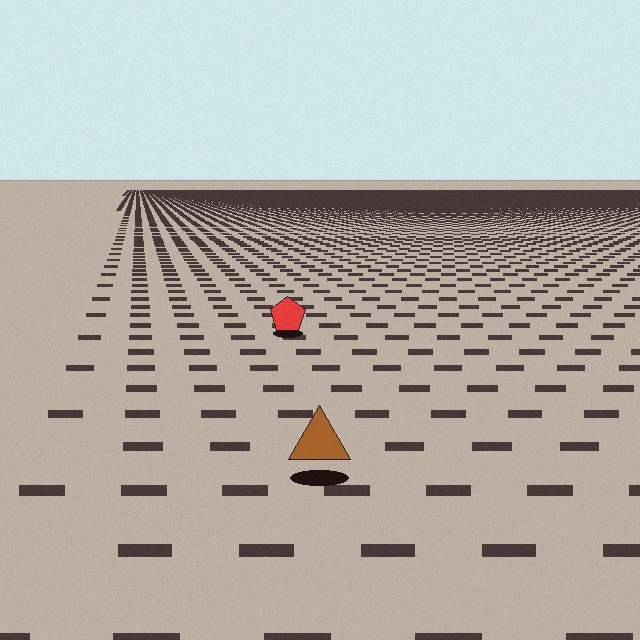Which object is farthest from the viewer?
The red pentagon is farthest from the viewer. It appears smaller and the ground texture around it is denser.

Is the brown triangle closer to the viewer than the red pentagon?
Yes. The brown triangle is closer — you can tell from the texture gradient: the ground texture is coarser near it.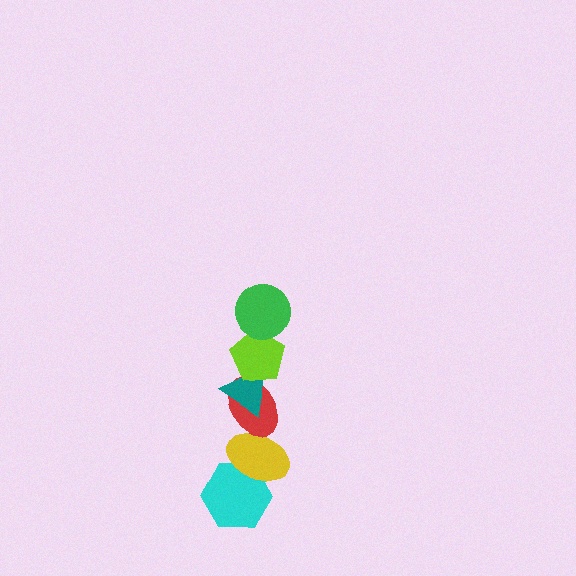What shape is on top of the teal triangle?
The lime pentagon is on top of the teal triangle.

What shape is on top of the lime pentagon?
The green circle is on top of the lime pentagon.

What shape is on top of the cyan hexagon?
The yellow ellipse is on top of the cyan hexagon.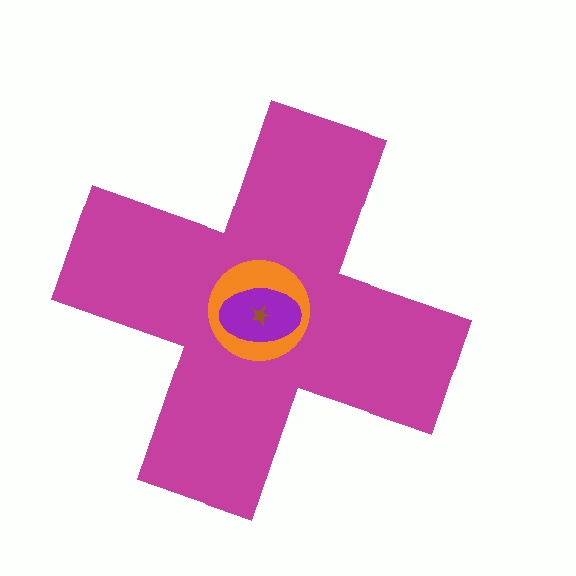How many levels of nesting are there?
4.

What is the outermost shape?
The magenta cross.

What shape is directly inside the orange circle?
The purple ellipse.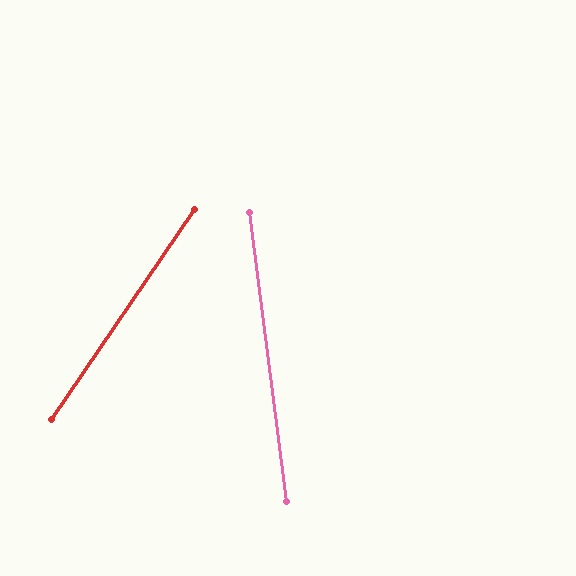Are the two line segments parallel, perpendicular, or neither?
Neither parallel nor perpendicular — they differ by about 42°.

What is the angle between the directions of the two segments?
Approximately 42 degrees.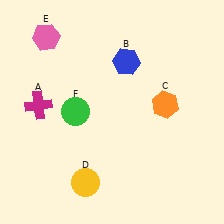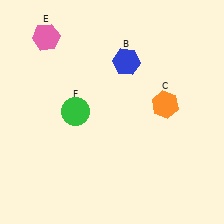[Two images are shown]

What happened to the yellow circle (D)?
The yellow circle (D) was removed in Image 2. It was in the bottom-left area of Image 1.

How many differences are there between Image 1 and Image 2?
There are 2 differences between the two images.